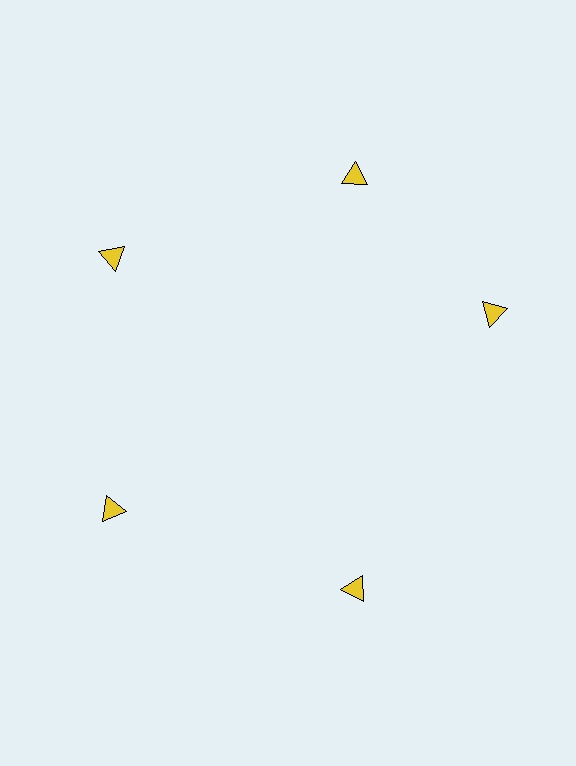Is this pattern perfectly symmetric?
No. The 5 yellow triangles are arranged in a ring, but one element near the 3 o'clock position is rotated out of alignment along the ring, breaking the 5-fold rotational symmetry.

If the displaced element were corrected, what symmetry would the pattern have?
It would have 5-fold rotational symmetry — the pattern would map onto itself every 72 degrees.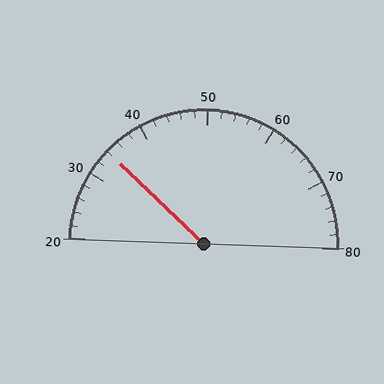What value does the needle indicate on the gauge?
The needle indicates approximately 34.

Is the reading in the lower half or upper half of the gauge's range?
The reading is in the lower half of the range (20 to 80).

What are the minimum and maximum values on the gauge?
The gauge ranges from 20 to 80.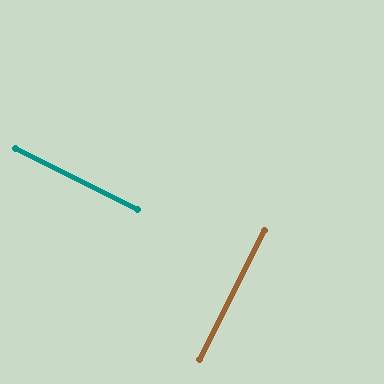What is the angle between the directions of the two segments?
Approximately 90 degrees.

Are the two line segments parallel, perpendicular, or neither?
Perpendicular — they meet at approximately 90°.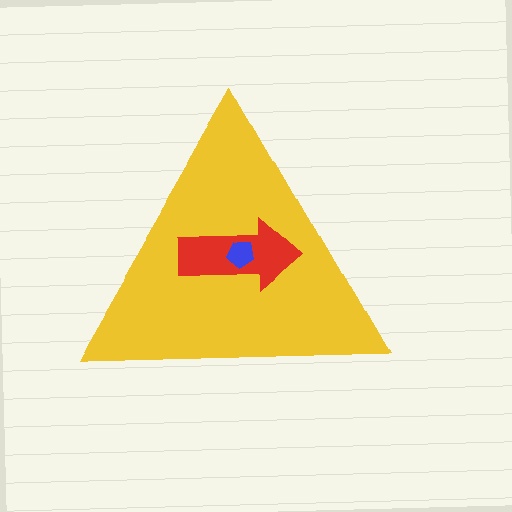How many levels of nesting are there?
3.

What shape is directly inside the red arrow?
The blue pentagon.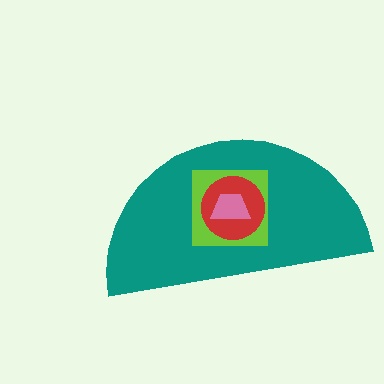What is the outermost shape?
The teal semicircle.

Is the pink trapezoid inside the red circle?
Yes.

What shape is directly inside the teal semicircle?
The lime square.